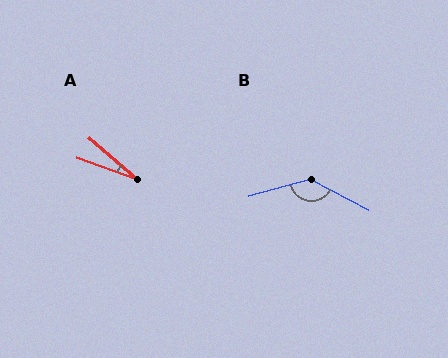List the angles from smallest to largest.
A (21°), B (136°).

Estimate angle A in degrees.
Approximately 21 degrees.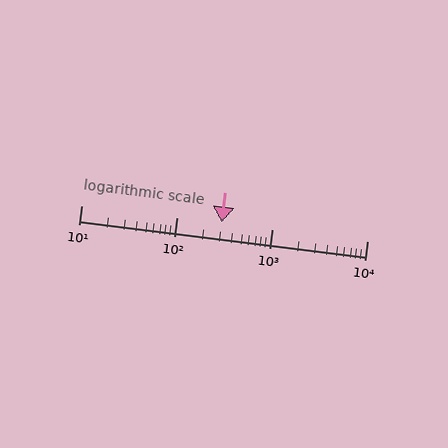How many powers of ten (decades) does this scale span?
The scale spans 3 decades, from 10 to 10000.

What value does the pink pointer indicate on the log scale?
The pointer indicates approximately 300.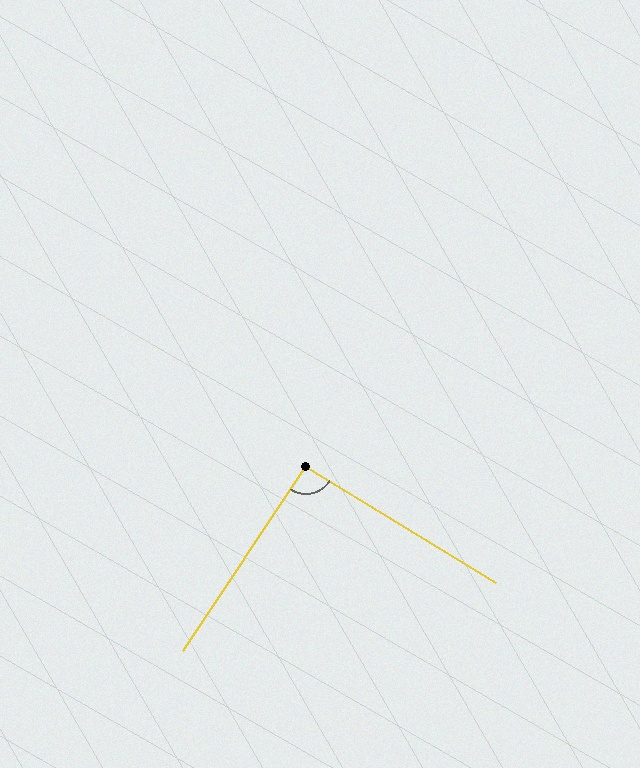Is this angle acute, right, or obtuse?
It is approximately a right angle.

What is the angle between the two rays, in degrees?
Approximately 92 degrees.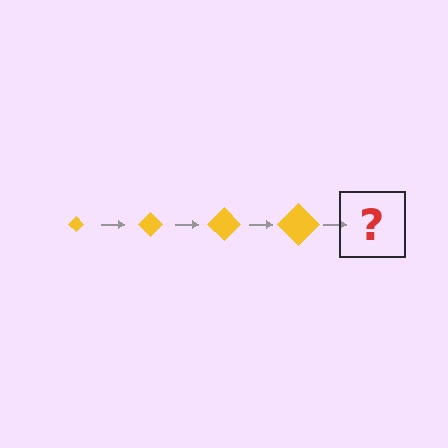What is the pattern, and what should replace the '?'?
The pattern is that the diamond gets progressively larger each step. The '?' should be a yellow diamond, larger than the previous one.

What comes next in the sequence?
The next element should be a yellow diamond, larger than the previous one.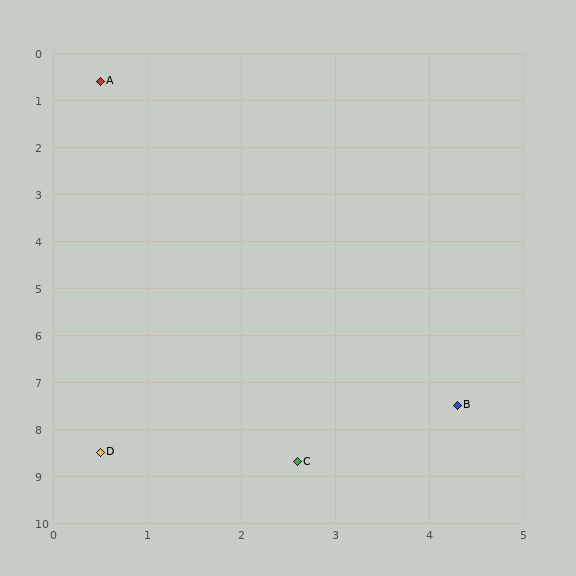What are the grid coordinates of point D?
Point D is at approximately (0.5, 8.5).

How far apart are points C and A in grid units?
Points C and A are about 8.4 grid units apart.